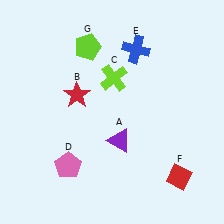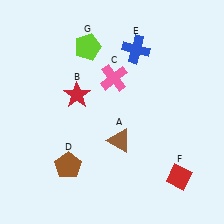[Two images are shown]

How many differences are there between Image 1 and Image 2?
There are 3 differences between the two images.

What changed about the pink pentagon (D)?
In Image 1, D is pink. In Image 2, it changed to brown.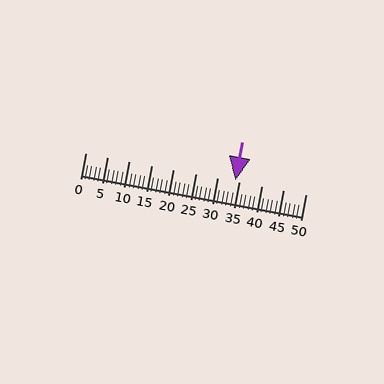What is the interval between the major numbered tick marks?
The major tick marks are spaced 5 units apart.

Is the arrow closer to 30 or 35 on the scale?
The arrow is closer to 35.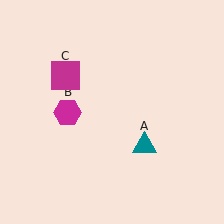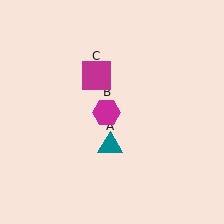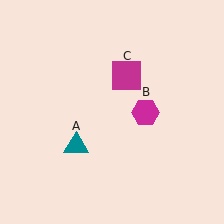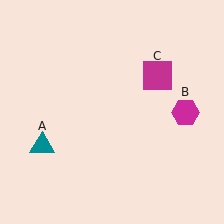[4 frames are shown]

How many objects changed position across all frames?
3 objects changed position: teal triangle (object A), magenta hexagon (object B), magenta square (object C).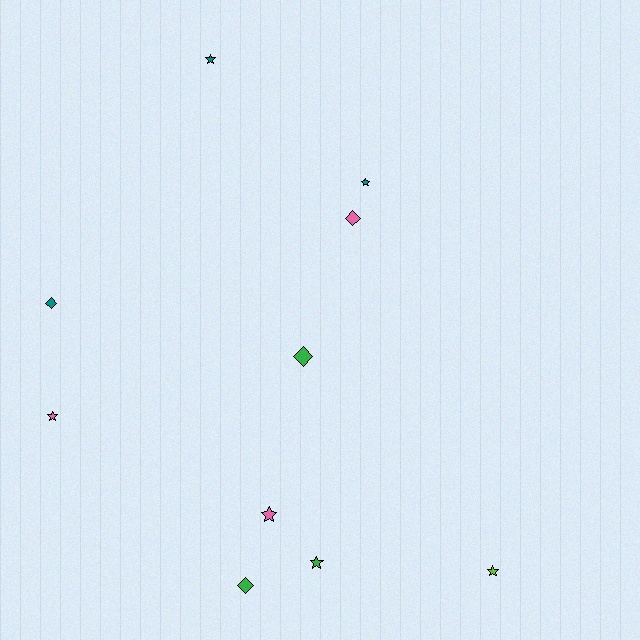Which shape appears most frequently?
Star, with 6 objects.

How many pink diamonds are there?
There is 1 pink diamond.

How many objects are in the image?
There are 10 objects.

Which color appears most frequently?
Green, with 3 objects.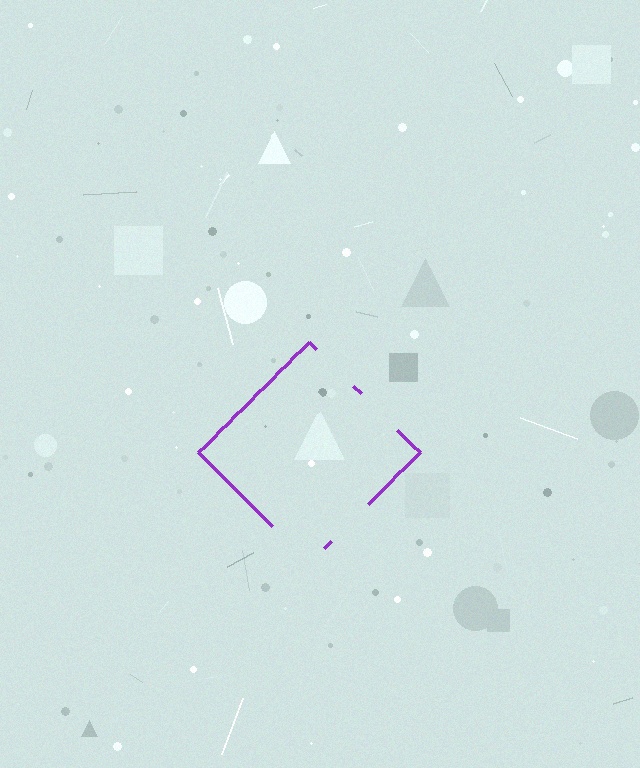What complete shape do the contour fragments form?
The contour fragments form a diamond.